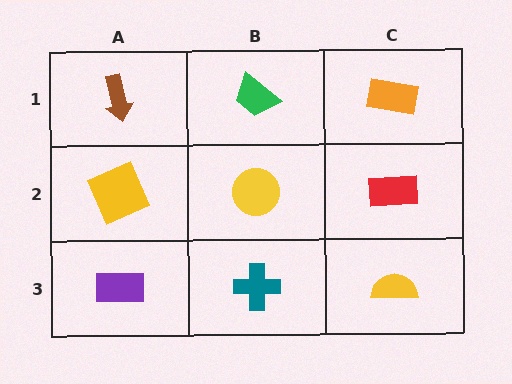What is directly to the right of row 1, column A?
A green trapezoid.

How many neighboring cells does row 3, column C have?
2.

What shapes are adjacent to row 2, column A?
A brown arrow (row 1, column A), a purple rectangle (row 3, column A), a yellow circle (row 2, column B).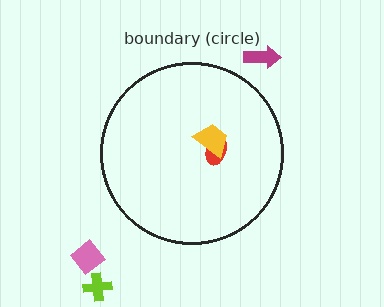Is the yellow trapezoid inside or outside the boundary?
Inside.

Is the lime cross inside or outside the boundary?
Outside.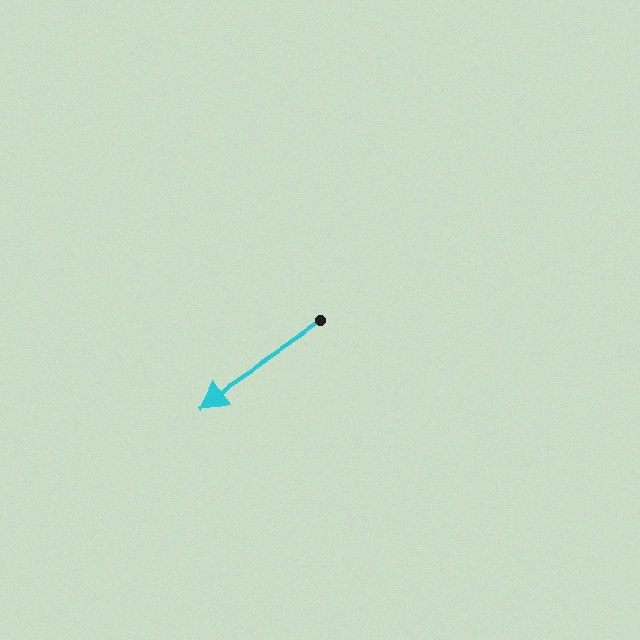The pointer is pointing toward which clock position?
Roughly 8 o'clock.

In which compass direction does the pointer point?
Southwest.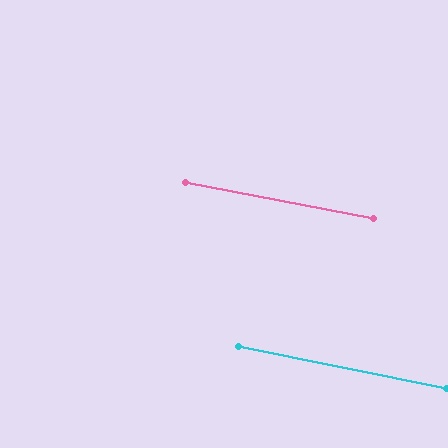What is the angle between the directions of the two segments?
Approximately 1 degree.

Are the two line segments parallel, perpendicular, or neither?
Parallel — their directions differ by only 0.5°.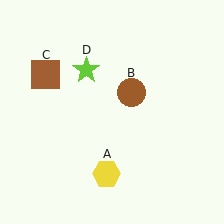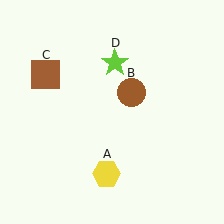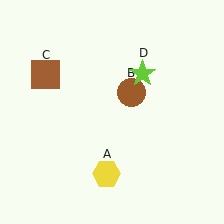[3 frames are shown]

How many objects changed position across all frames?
1 object changed position: lime star (object D).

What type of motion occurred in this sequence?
The lime star (object D) rotated clockwise around the center of the scene.